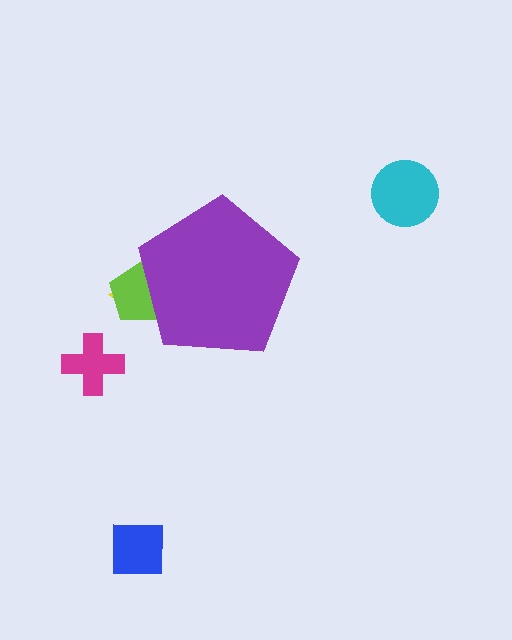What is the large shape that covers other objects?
A purple pentagon.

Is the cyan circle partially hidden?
No, the cyan circle is fully visible.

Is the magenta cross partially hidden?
No, the magenta cross is fully visible.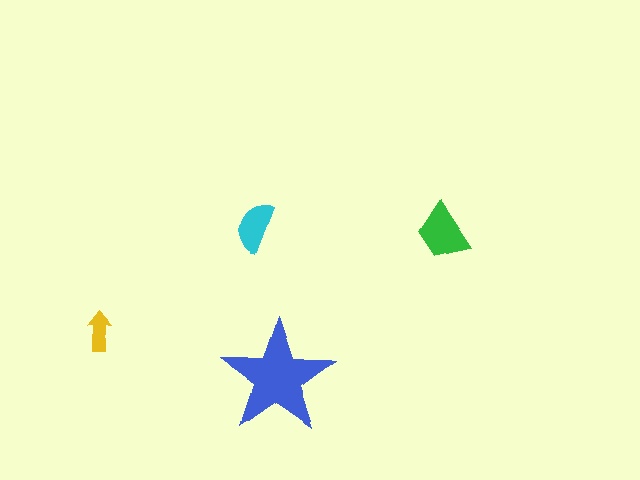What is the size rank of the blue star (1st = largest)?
1st.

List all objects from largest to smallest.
The blue star, the green trapezoid, the cyan semicircle, the yellow arrow.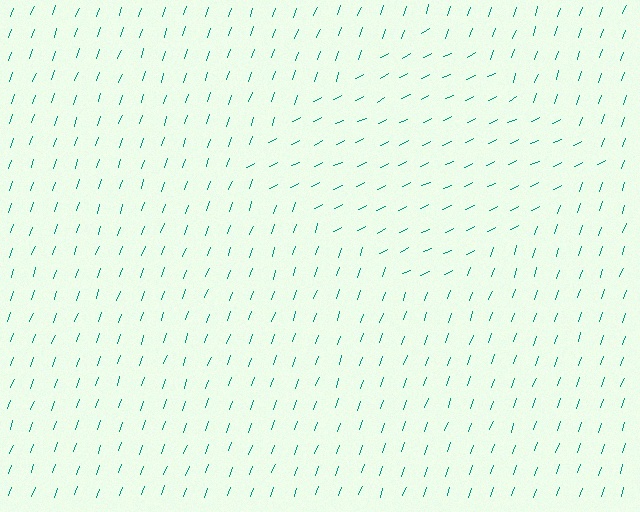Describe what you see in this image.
The image is filled with small teal line segments. A diamond region in the image has lines oriented differently from the surrounding lines, creating a visible texture boundary.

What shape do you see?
I see a diamond.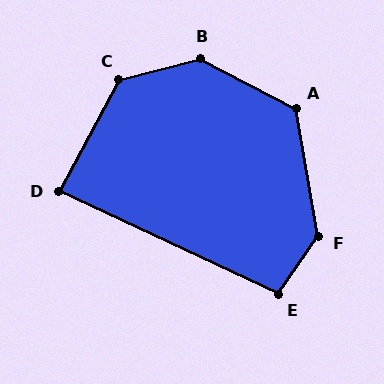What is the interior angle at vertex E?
Approximately 100 degrees (obtuse).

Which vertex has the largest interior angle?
B, at approximately 138 degrees.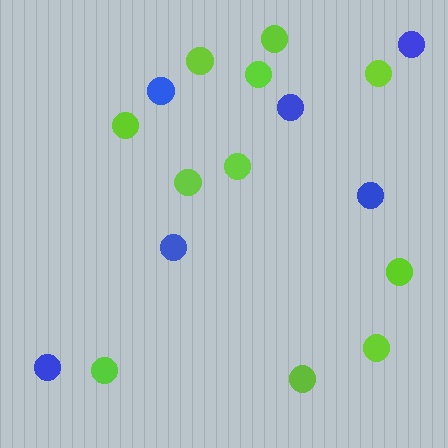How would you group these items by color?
There are 2 groups: one group of lime circles (11) and one group of blue circles (6).